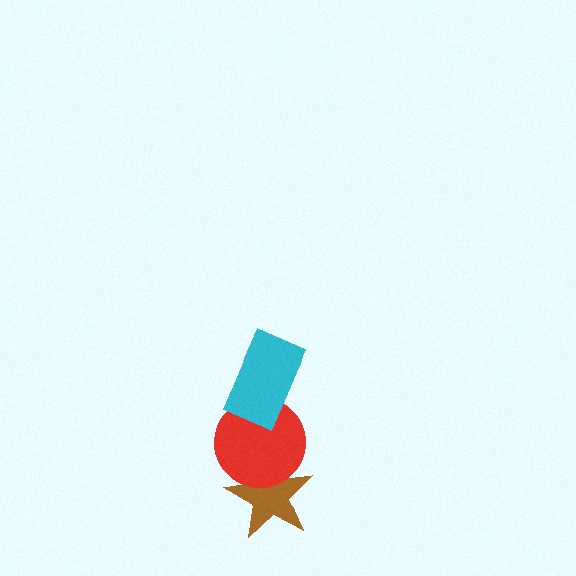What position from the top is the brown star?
The brown star is 3rd from the top.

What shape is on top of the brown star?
The red circle is on top of the brown star.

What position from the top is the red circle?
The red circle is 2nd from the top.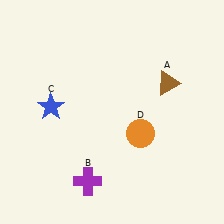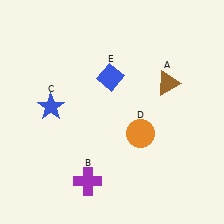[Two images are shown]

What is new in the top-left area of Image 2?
A blue diamond (E) was added in the top-left area of Image 2.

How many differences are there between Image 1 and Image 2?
There is 1 difference between the two images.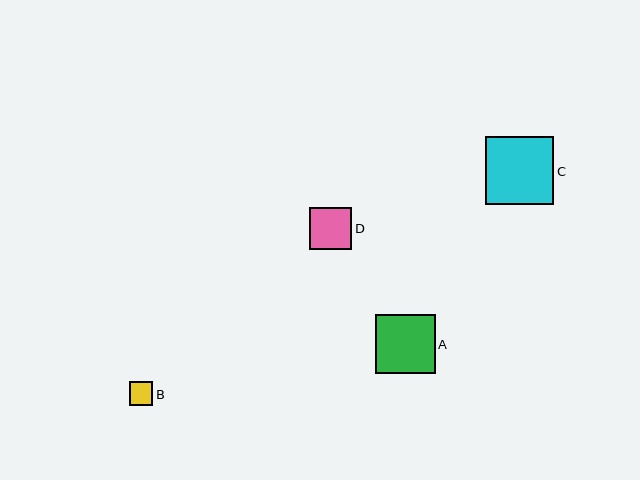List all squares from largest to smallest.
From largest to smallest: C, A, D, B.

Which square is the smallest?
Square B is the smallest with a size of approximately 24 pixels.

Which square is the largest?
Square C is the largest with a size of approximately 68 pixels.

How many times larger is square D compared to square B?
Square D is approximately 1.8 times the size of square B.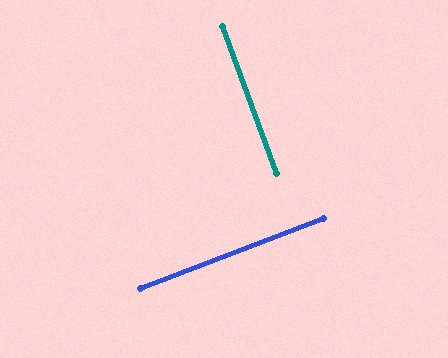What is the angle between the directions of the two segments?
Approximately 89 degrees.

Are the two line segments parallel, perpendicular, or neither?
Perpendicular — they meet at approximately 89°.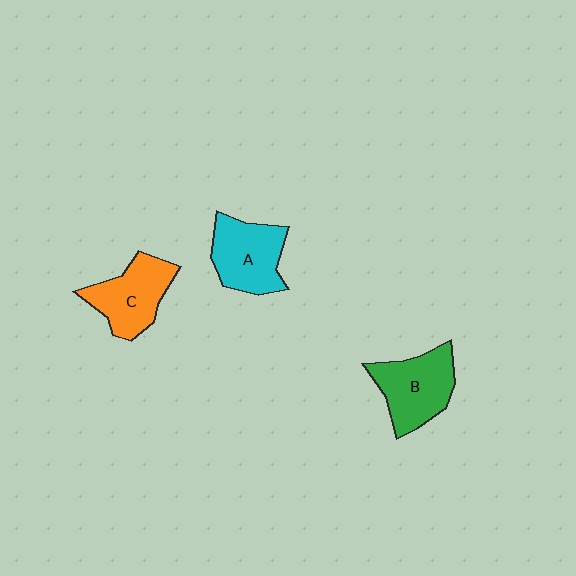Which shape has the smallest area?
Shape C (orange).